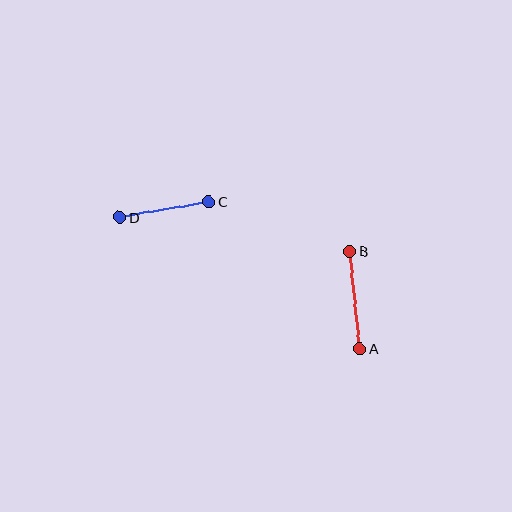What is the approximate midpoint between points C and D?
The midpoint is at approximately (164, 210) pixels.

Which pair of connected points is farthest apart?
Points A and B are farthest apart.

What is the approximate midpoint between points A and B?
The midpoint is at approximately (355, 300) pixels.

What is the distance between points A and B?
The distance is approximately 98 pixels.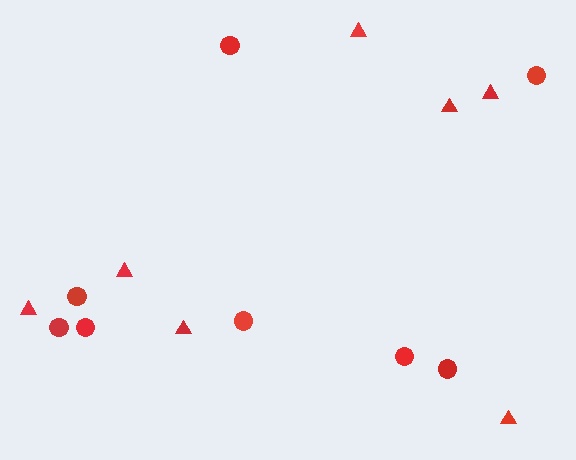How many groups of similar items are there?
There are 2 groups: one group of circles (8) and one group of triangles (7).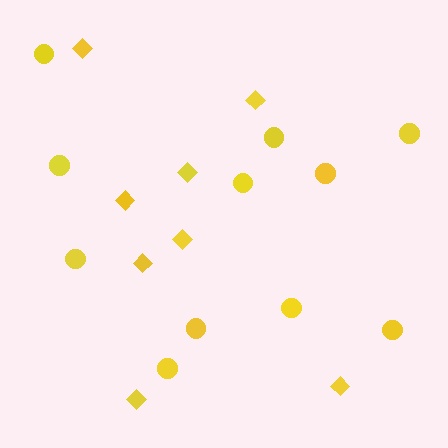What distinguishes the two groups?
There are 2 groups: one group of circles (11) and one group of diamonds (8).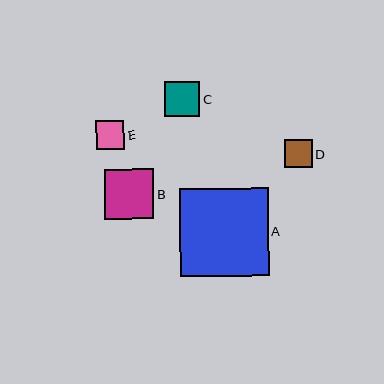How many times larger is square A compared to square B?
Square A is approximately 1.8 times the size of square B.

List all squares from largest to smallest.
From largest to smallest: A, B, C, E, D.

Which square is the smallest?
Square D is the smallest with a size of approximately 28 pixels.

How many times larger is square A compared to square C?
Square A is approximately 2.5 times the size of square C.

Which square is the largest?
Square A is the largest with a size of approximately 88 pixels.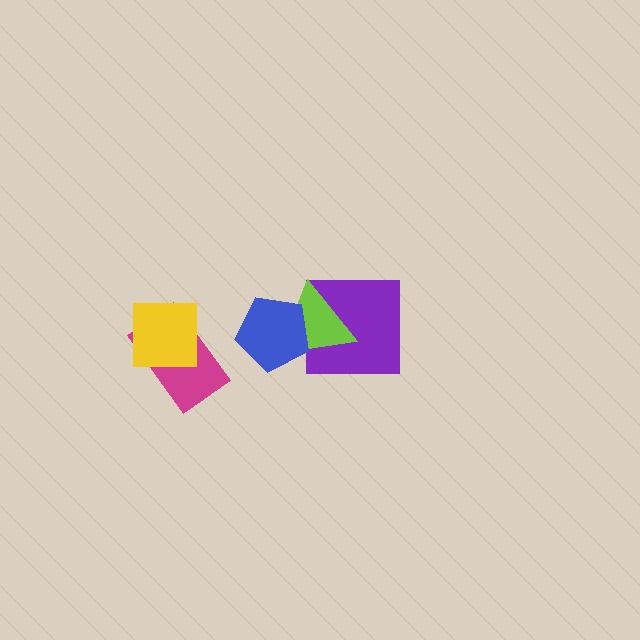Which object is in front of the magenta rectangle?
The yellow square is in front of the magenta rectangle.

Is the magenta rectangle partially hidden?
Yes, it is partially covered by another shape.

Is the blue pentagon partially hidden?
No, no other shape covers it.